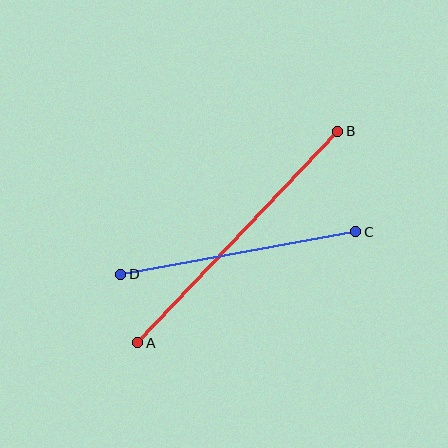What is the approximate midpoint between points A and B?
The midpoint is at approximately (238, 237) pixels.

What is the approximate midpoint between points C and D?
The midpoint is at approximately (238, 253) pixels.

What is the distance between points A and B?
The distance is approximately 291 pixels.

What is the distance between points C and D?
The distance is approximately 239 pixels.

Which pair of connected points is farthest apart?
Points A and B are farthest apart.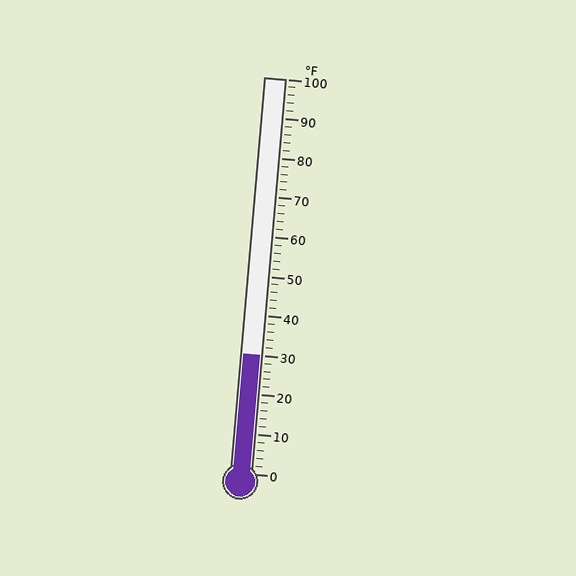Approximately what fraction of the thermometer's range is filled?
The thermometer is filled to approximately 30% of its range.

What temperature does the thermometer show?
The thermometer shows approximately 30°F.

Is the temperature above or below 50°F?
The temperature is below 50°F.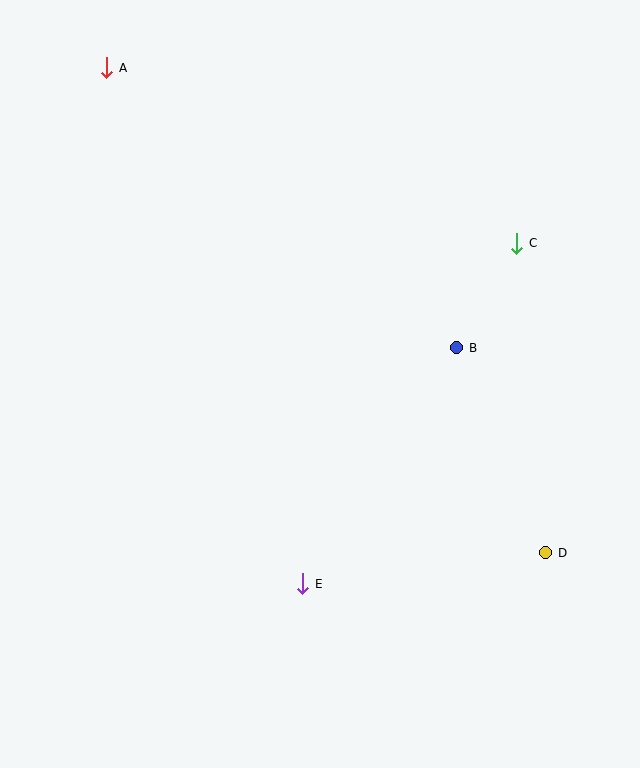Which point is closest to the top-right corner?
Point C is closest to the top-right corner.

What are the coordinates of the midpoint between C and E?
The midpoint between C and E is at (410, 414).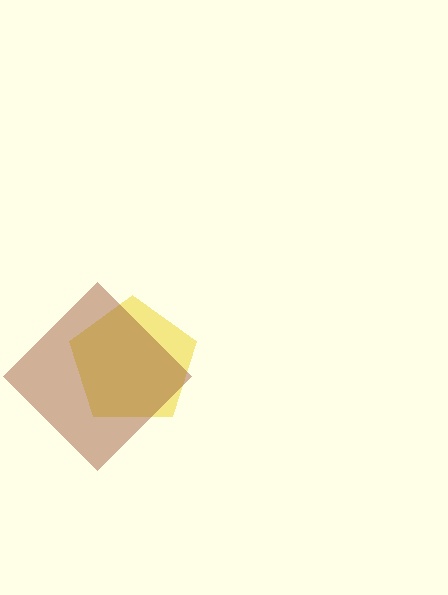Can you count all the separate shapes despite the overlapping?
Yes, there are 2 separate shapes.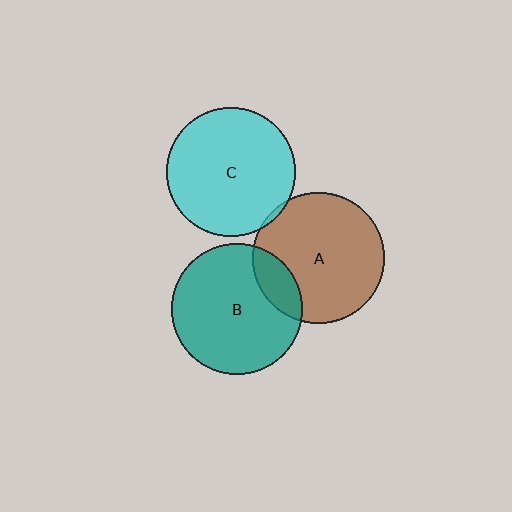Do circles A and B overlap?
Yes.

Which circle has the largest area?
Circle A (brown).